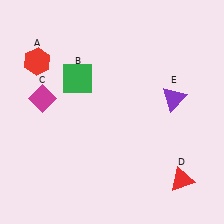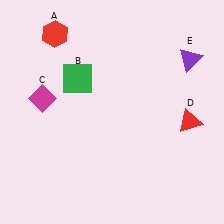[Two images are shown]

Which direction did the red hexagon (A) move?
The red hexagon (A) moved up.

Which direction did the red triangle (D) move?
The red triangle (D) moved up.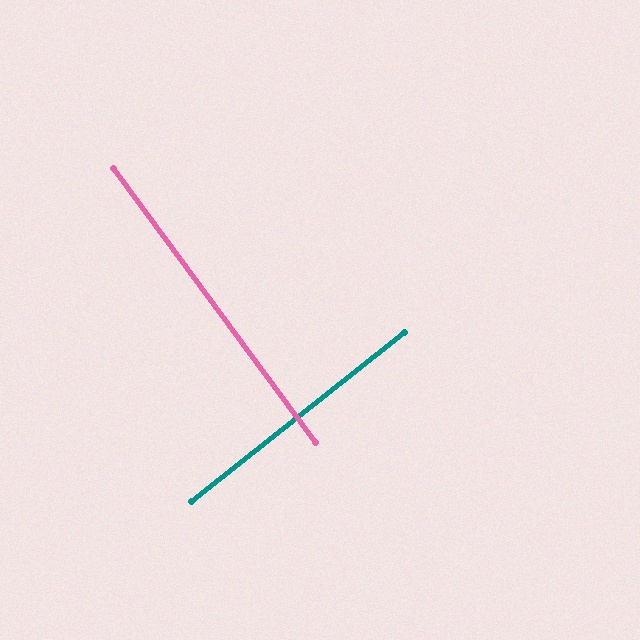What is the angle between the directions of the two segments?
Approximately 88 degrees.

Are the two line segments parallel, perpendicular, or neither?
Perpendicular — they meet at approximately 88°.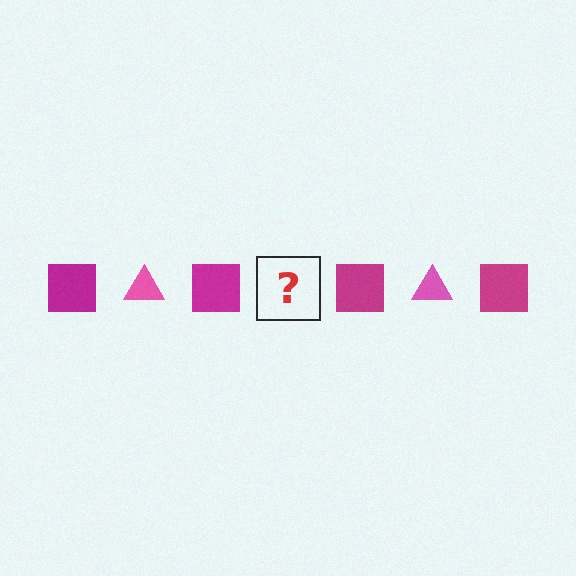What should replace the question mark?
The question mark should be replaced with a pink triangle.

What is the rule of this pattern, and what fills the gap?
The rule is that the pattern alternates between magenta square and pink triangle. The gap should be filled with a pink triangle.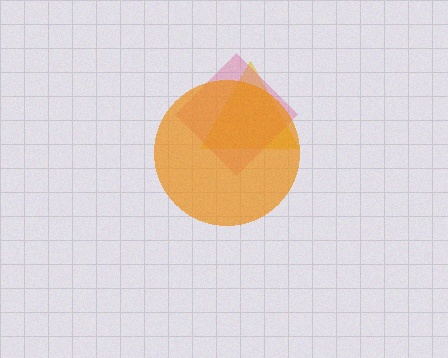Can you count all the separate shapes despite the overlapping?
Yes, there are 3 separate shapes.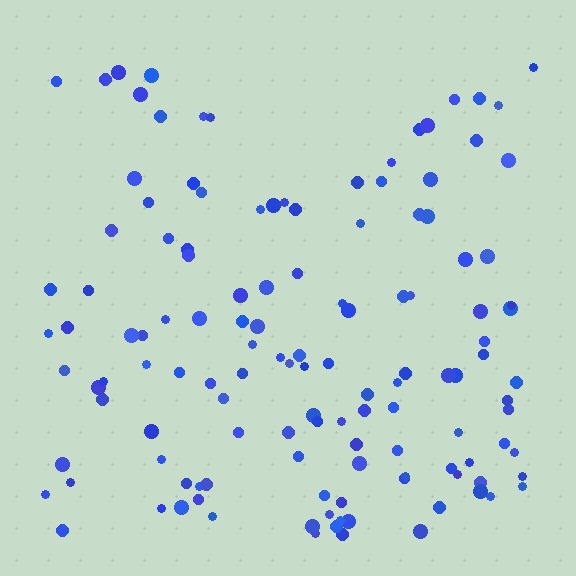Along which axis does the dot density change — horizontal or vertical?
Vertical.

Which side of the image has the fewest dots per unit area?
The top.